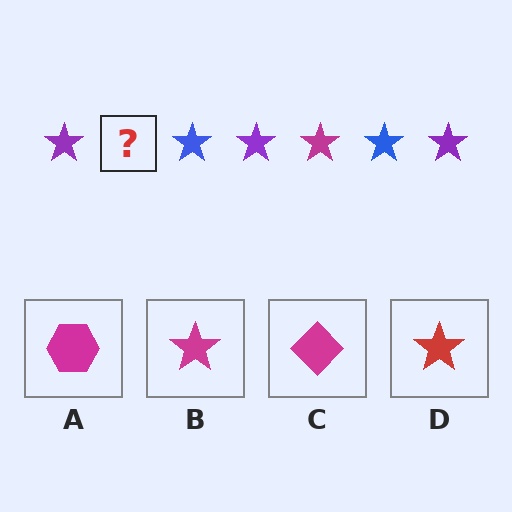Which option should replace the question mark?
Option B.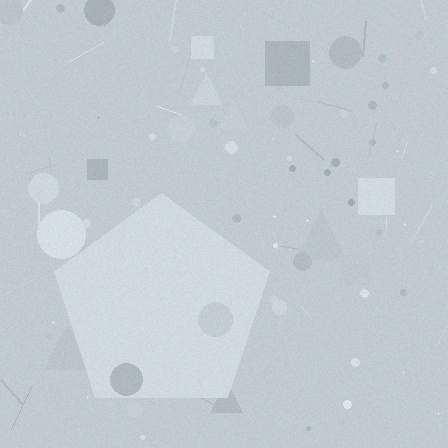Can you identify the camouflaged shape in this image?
The camouflaged shape is a pentagon.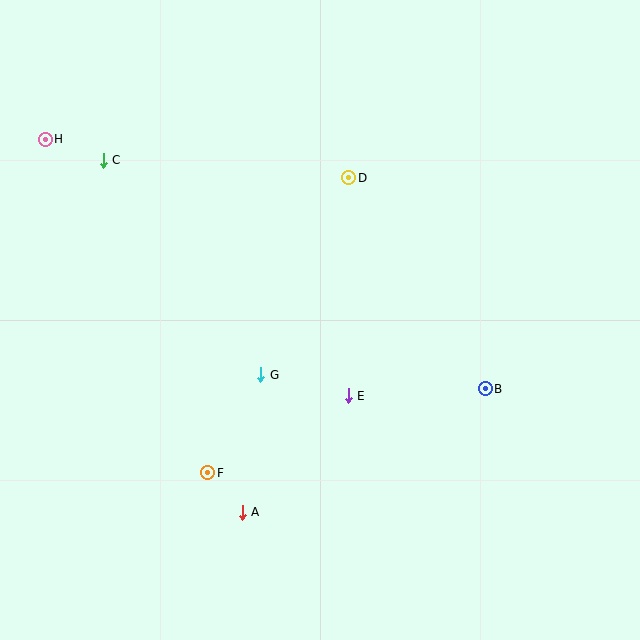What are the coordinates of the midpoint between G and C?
The midpoint between G and C is at (182, 268).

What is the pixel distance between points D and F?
The distance between D and F is 327 pixels.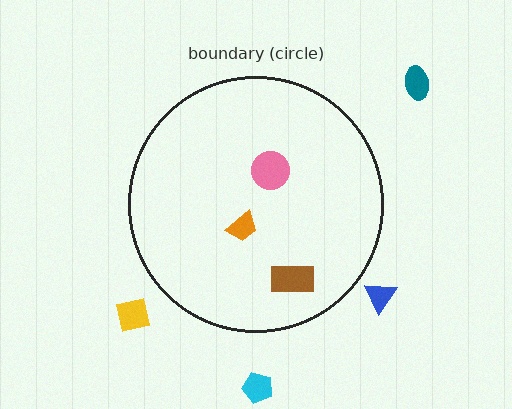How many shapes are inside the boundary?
3 inside, 4 outside.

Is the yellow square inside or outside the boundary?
Outside.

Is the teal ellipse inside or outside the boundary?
Outside.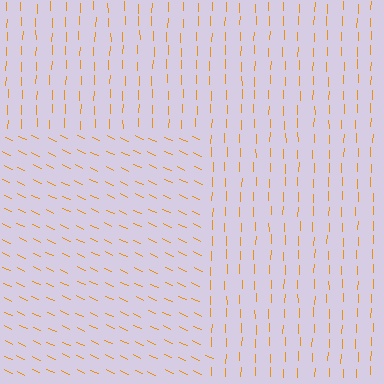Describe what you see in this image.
The image is filled with small orange line segments. A rectangle region in the image has lines oriented differently from the surrounding lines, creating a visible texture boundary.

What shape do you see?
I see a rectangle.